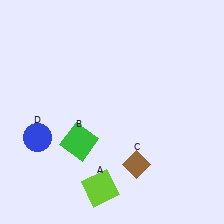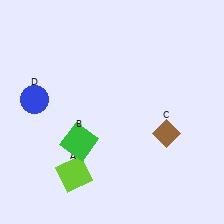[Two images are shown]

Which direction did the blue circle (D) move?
The blue circle (D) moved up.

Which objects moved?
The objects that moved are: the lime square (A), the brown diamond (C), the blue circle (D).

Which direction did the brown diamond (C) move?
The brown diamond (C) moved up.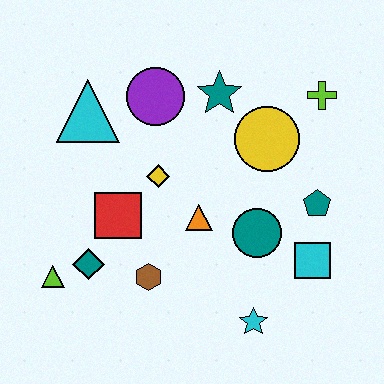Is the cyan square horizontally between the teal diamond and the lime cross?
Yes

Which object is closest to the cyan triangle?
The purple circle is closest to the cyan triangle.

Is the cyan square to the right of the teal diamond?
Yes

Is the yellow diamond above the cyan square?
Yes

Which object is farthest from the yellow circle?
The lime triangle is farthest from the yellow circle.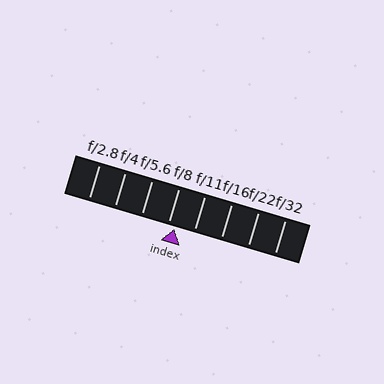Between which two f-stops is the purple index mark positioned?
The index mark is between f/8 and f/11.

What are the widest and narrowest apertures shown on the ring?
The widest aperture shown is f/2.8 and the narrowest is f/32.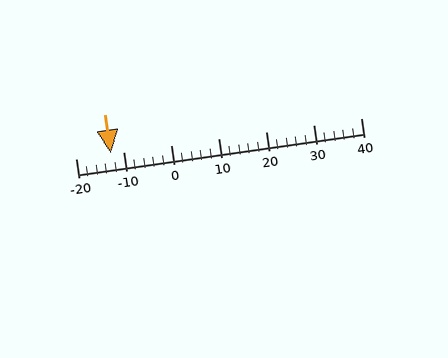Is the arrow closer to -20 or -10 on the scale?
The arrow is closer to -10.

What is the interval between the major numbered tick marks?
The major tick marks are spaced 10 units apart.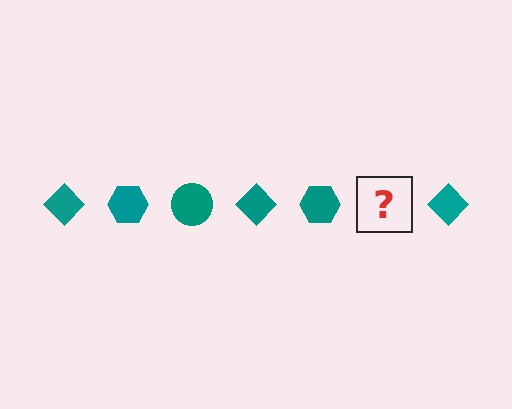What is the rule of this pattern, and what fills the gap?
The rule is that the pattern cycles through diamond, hexagon, circle shapes in teal. The gap should be filled with a teal circle.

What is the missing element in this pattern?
The missing element is a teal circle.